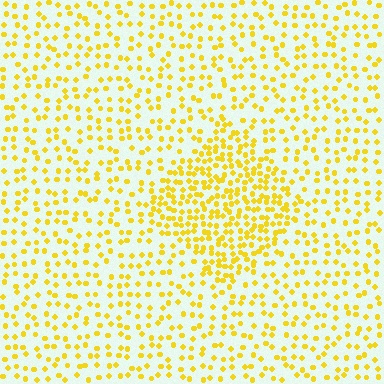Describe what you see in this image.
The image contains small yellow elements arranged at two different densities. A diamond-shaped region is visible where the elements are more densely packed than the surrounding area.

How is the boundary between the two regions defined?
The boundary is defined by a change in element density (approximately 2.1x ratio). All elements are the same color, size, and shape.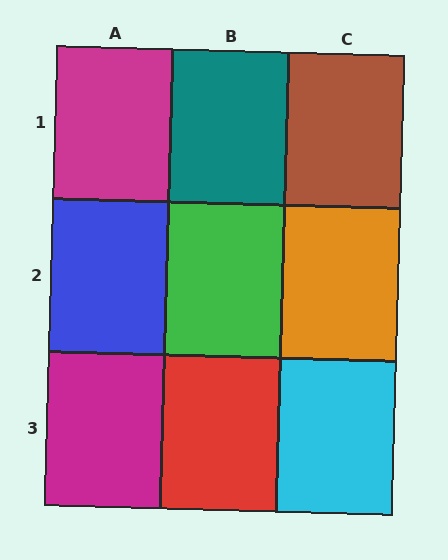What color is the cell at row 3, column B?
Red.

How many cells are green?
1 cell is green.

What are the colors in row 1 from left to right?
Magenta, teal, brown.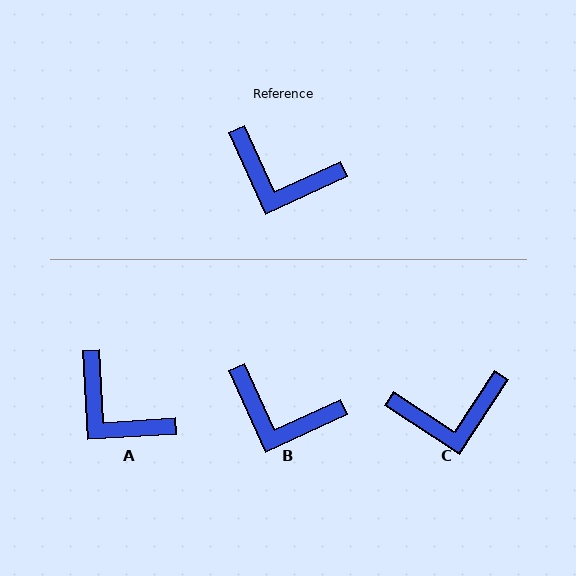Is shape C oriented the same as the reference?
No, it is off by about 32 degrees.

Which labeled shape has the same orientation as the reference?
B.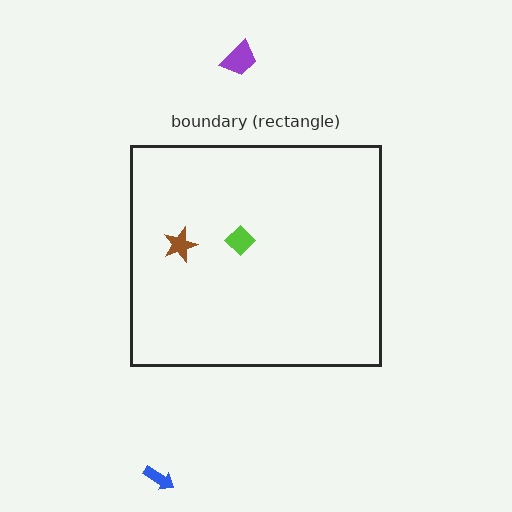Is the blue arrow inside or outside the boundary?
Outside.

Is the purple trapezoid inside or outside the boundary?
Outside.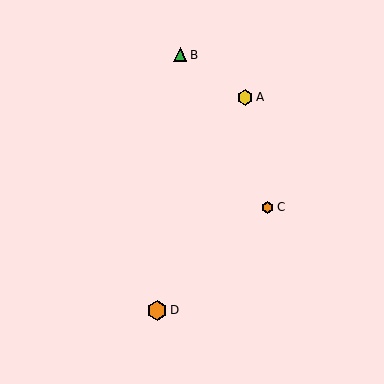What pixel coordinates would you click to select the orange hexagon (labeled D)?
Click at (157, 310) to select the orange hexagon D.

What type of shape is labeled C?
Shape C is an orange hexagon.